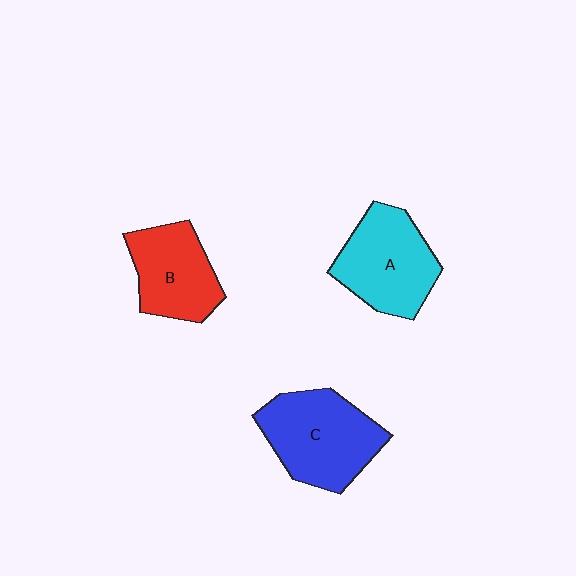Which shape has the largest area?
Shape C (blue).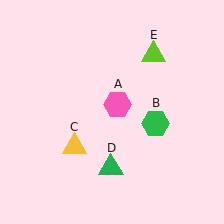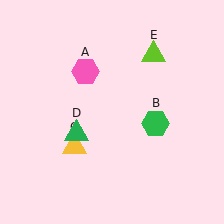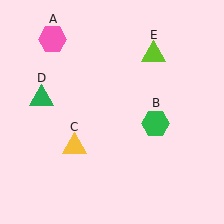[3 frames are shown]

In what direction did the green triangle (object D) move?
The green triangle (object D) moved up and to the left.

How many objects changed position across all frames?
2 objects changed position: pink hexagon (object A), green triangle (object D).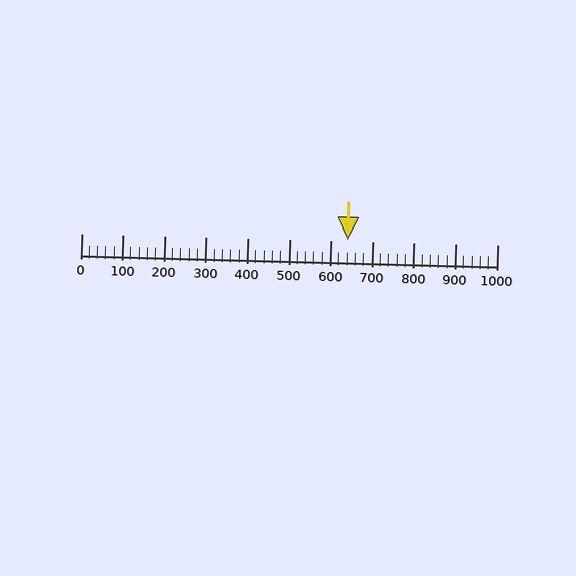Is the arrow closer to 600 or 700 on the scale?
The arrow is closer to 600.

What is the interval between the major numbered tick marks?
The major tick marks are spaced 100 units apart.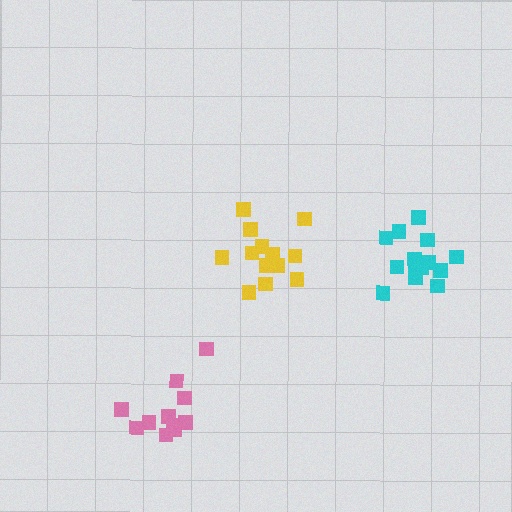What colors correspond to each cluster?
The clusters are colored: yellow, cyan, pink.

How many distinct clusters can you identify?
There are 3 distinct clusters.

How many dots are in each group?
Group 1: 13 dots, Group 2: 15 dots, Group 3: 11 dots (39 total).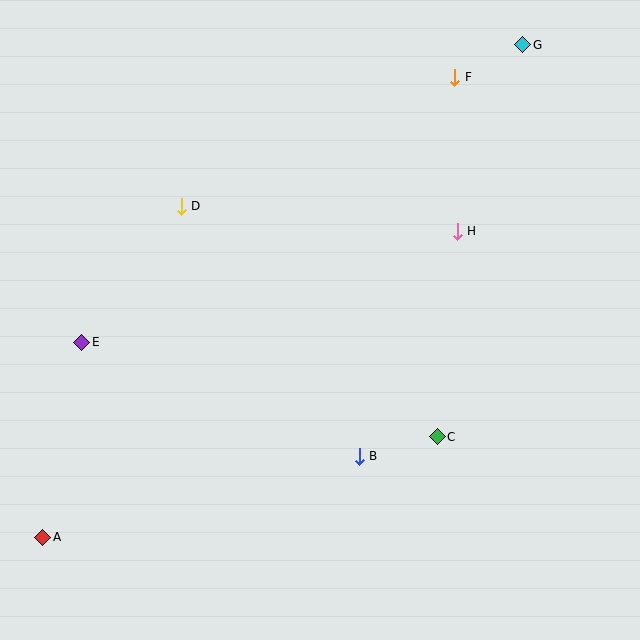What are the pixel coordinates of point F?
Point F is at (455, 77).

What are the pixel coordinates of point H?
Point H is at (457, 231).